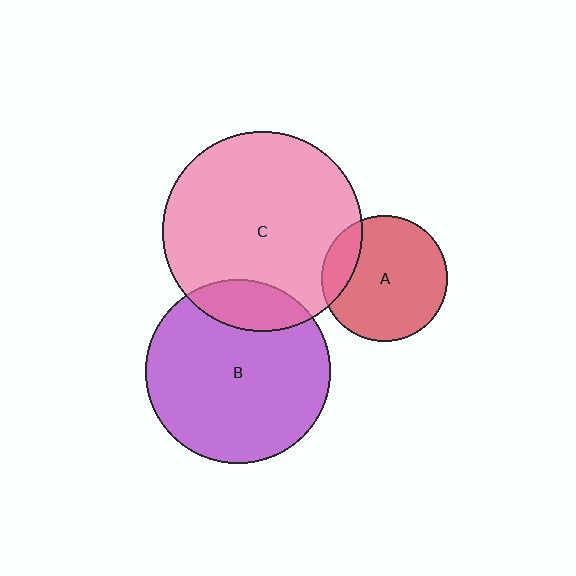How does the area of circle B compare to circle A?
Approximately 2.1 times.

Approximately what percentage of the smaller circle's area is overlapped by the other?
Approximately 15%.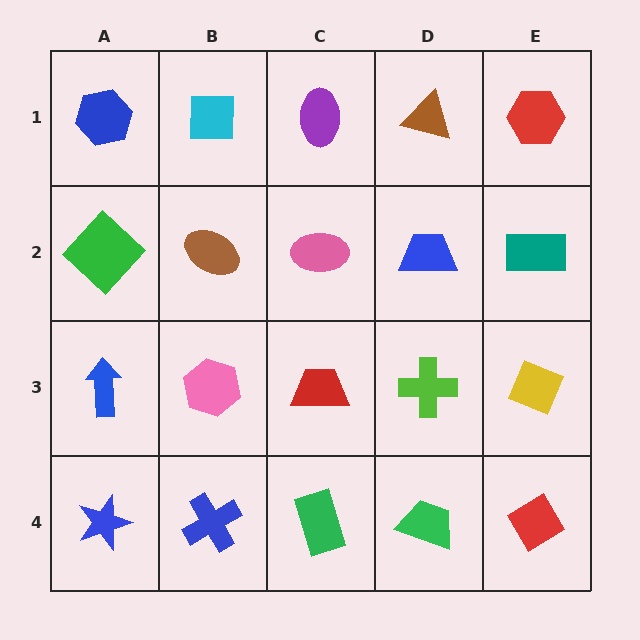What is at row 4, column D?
A green trapezoid.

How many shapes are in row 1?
5 shapes.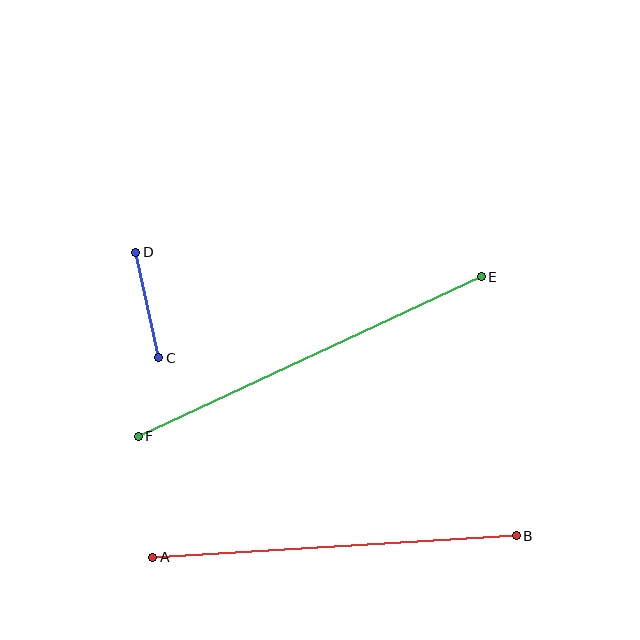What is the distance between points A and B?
The distance is approximately 364 pixels.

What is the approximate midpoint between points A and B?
The midpoint is at approximately (335, 546) pixels.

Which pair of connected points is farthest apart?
Points E and F are farthest apart.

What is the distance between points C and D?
The distance is approximately 108 pixels.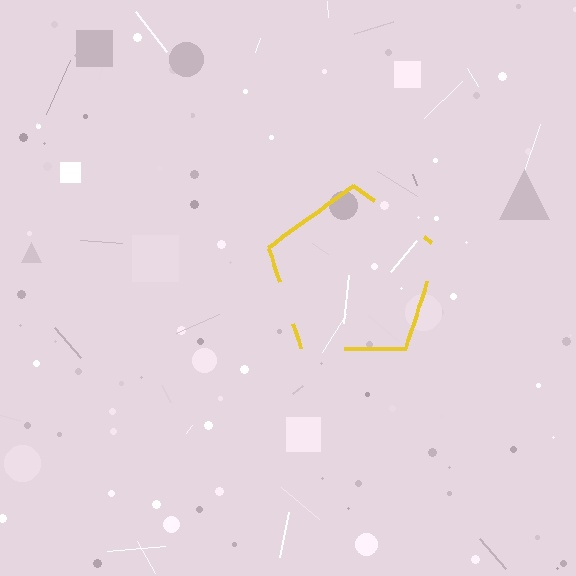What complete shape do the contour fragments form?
The contour fragments form a pentagon.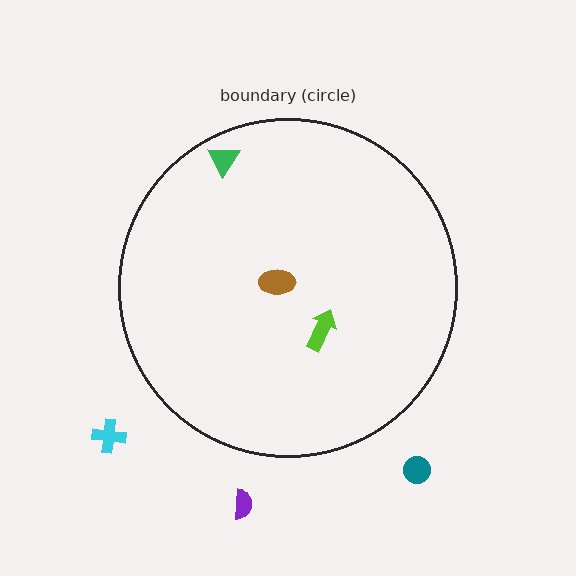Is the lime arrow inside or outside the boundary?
Inside.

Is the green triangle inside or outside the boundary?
Inside.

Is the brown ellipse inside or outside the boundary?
Inside.